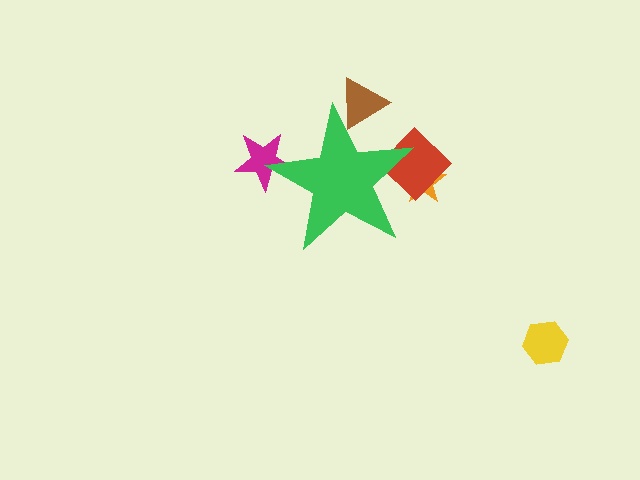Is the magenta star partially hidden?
Yes, the magenta star is partially hidden behind the green star.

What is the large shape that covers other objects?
A green star.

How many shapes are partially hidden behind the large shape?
4 shapes are partially hidden.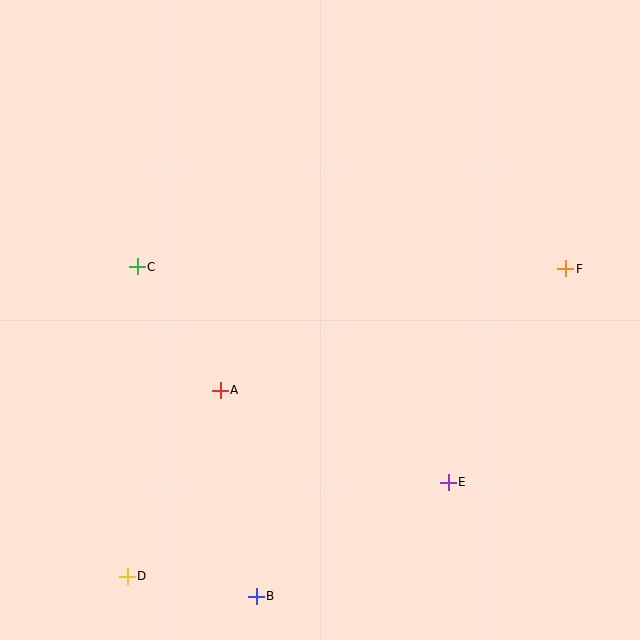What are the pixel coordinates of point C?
Point C is at (137, 267).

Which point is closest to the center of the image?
Point A at (220, 390) is closest to the center.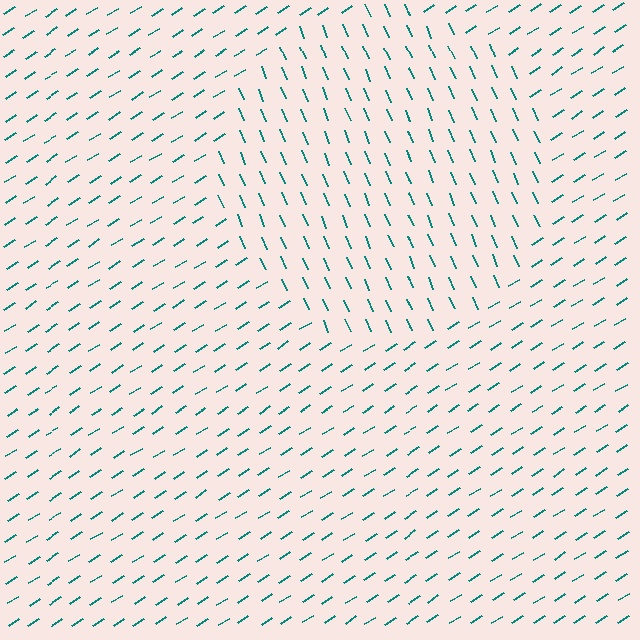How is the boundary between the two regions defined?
The boundary is defined purely by a change in line orientation (approximately 80 degrees difference). All lines are the same color and thickness.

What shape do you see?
I see a circle.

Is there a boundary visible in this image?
Yes, there is a texture boundary formed by a change in line orientation.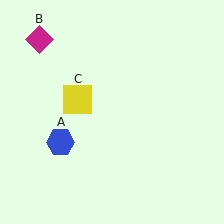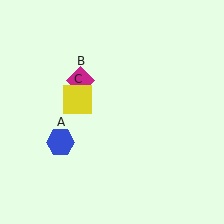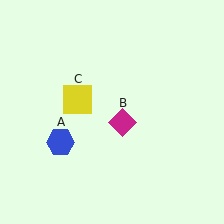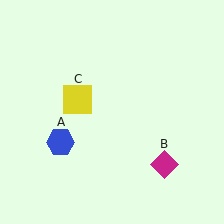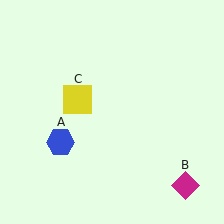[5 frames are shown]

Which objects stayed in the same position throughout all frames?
Blue hexagon (object A) and yellow square (object C) remained stationary.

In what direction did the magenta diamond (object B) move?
The magenta diamond (object B) moved down and to the right.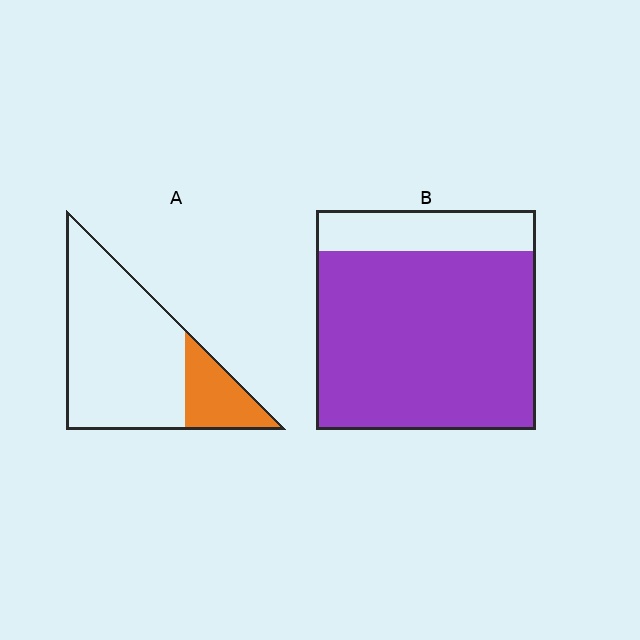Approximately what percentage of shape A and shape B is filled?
A is approximately 20% and B is approximately 80%.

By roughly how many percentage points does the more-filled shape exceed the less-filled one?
By roughly 60 percentage points (B over A).